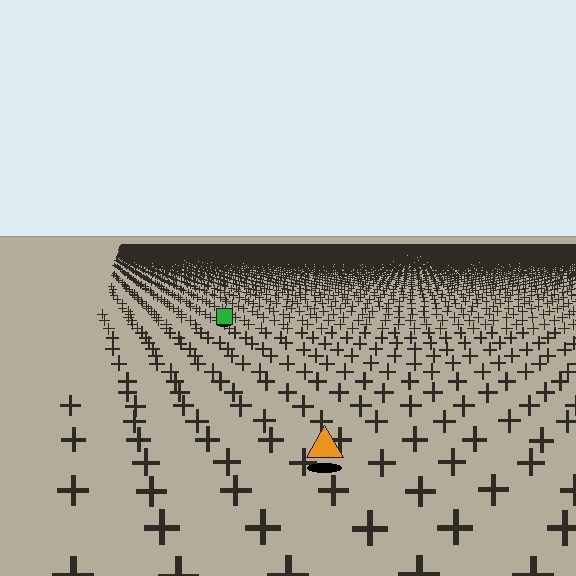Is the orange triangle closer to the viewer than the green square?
Yes. The orange triangle is closer — you can tell from the texture gradient: the ground texture is coarser near it.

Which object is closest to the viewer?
The orange triangle is closest. The texture marks near it are larger and more spread out.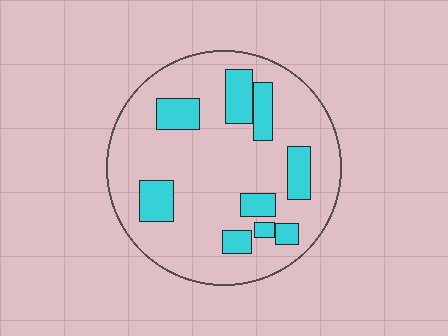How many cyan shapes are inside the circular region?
9.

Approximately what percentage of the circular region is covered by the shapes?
Approximately 20%.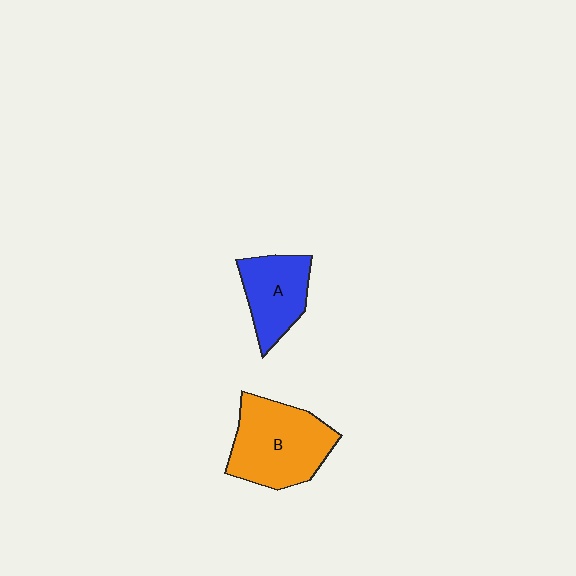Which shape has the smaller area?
Shape A (blue).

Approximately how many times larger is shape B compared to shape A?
Approximately 1.5 times.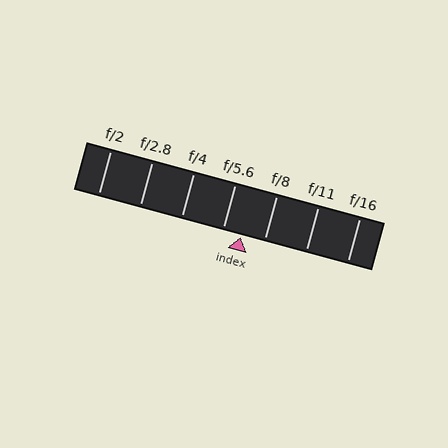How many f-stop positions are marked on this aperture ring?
There are 7 f-stop positions marked.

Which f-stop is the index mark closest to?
The index mark is closest to f/5.6.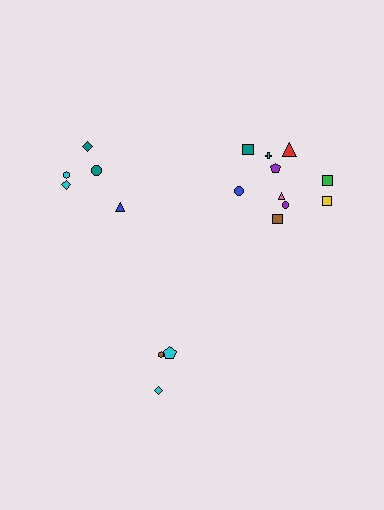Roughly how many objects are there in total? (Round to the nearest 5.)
Roughly 20 objects in total.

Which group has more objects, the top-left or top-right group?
The top-right group.